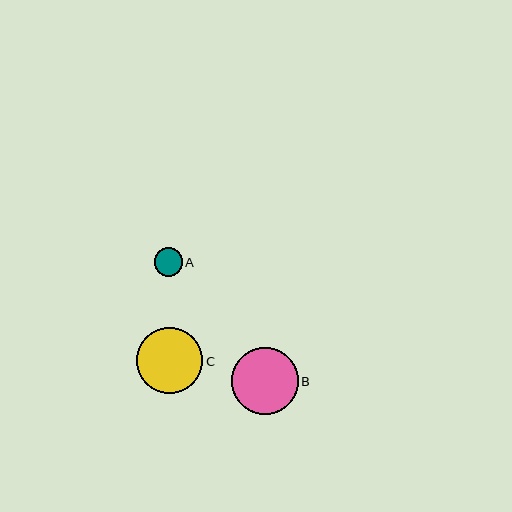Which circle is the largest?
Circle B is the largest with a size of approximately 67 pixels.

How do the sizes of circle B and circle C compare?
Circle B and circle C are approximately the same size.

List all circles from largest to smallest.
From largest to smallest: B, C, A.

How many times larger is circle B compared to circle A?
Circle B is approximately 2.4 times the size of circle A.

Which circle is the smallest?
Circle A is the smallest with a size of approximately 28 pixels.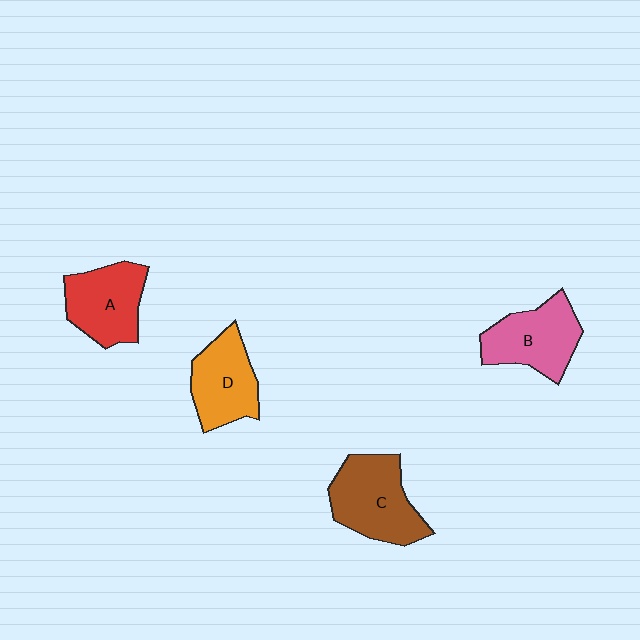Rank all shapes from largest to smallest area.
From largest to smallest: C (brown), B (pink), A (red), D (orange).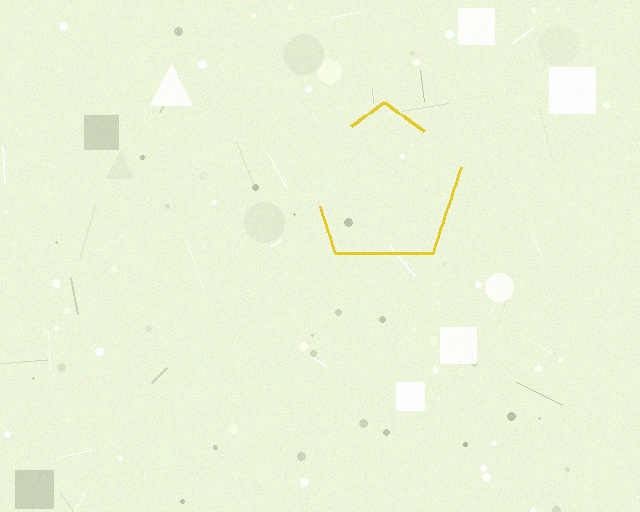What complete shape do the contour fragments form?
The contour fragments form a pentagon.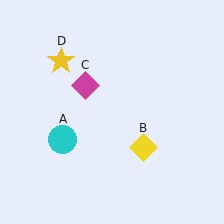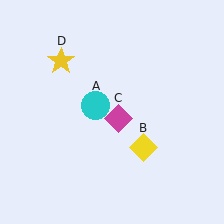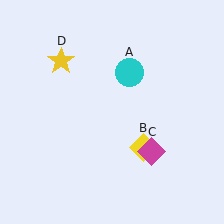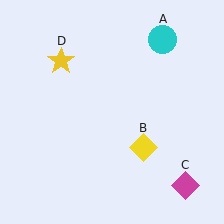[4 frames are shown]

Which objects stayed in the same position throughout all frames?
Yellow diamond (object B) and yellow star (object D) remained stationary.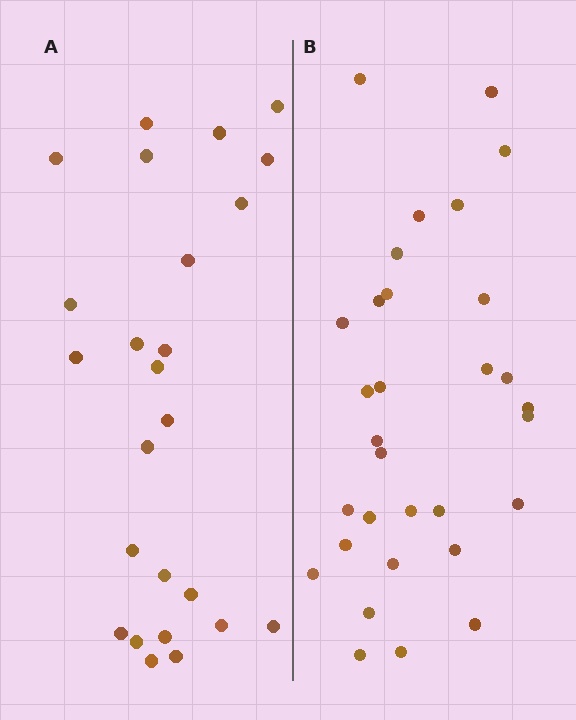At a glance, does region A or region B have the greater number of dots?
Region B (the right region) has more dots.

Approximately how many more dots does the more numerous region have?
Region B has about 6 more dots than region A.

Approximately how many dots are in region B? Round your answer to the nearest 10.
About 30 dots. (The exact count is 31, which rounds to 30.)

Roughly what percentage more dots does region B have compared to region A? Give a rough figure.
About 25% more.